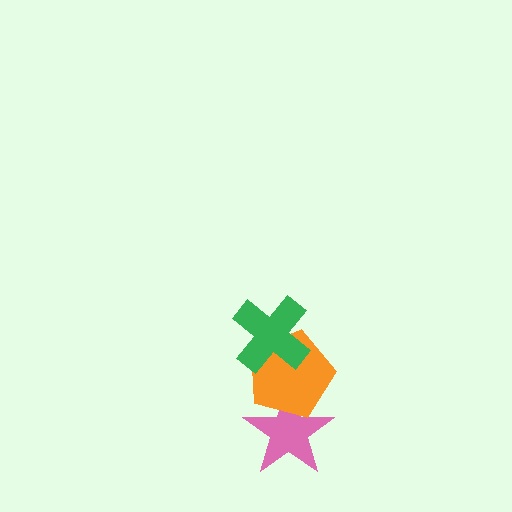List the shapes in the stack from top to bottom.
From top to bottom: the green cross, the orange pentagon, the pink star.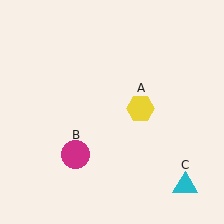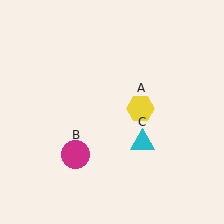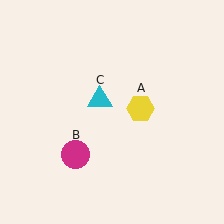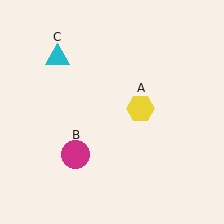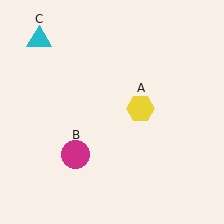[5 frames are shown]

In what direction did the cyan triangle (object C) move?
The cyan triangle (object C) moved up and to the left.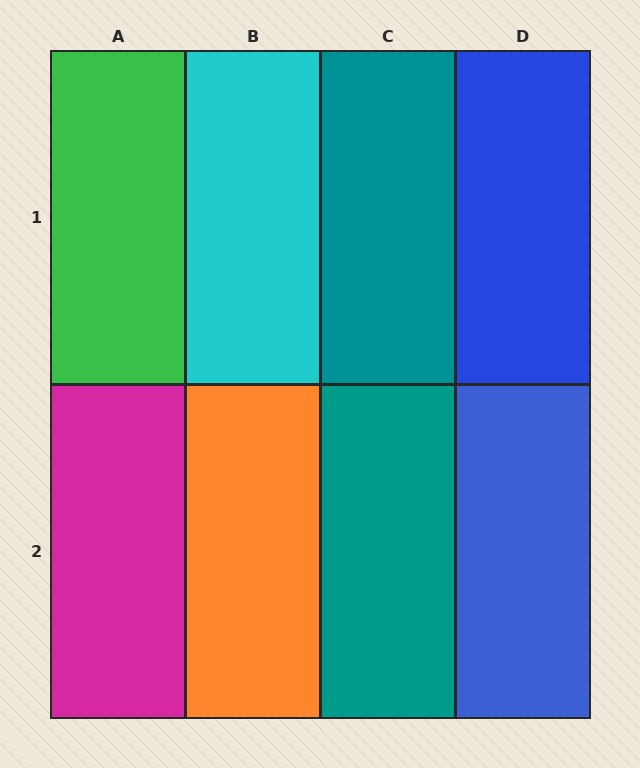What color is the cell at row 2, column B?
Orange.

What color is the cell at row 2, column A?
Magenta.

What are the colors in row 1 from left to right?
Green, cyan, teal, blue.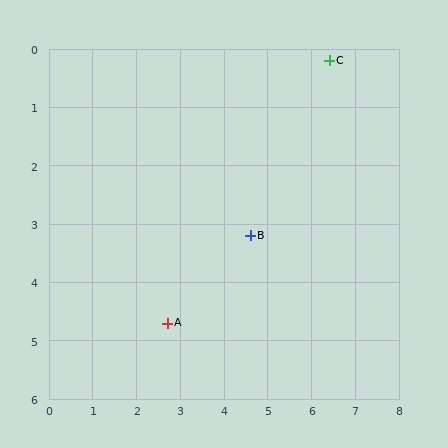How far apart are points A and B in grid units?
Points A and B are about 2.4 grid units apart.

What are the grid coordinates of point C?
Point C is at approximately (6.4, 0.2).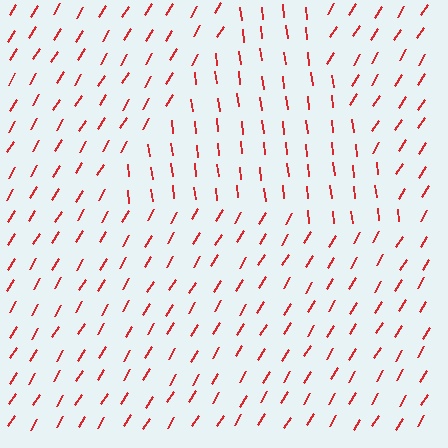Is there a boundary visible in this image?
Yes, there is a texture boundary formed by a change in line orientation.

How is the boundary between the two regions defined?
The boundary is defined purely by a change in line orientation (approximately 38 degrees difference). All lines are the same color and thickness.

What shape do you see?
I see a triangle.